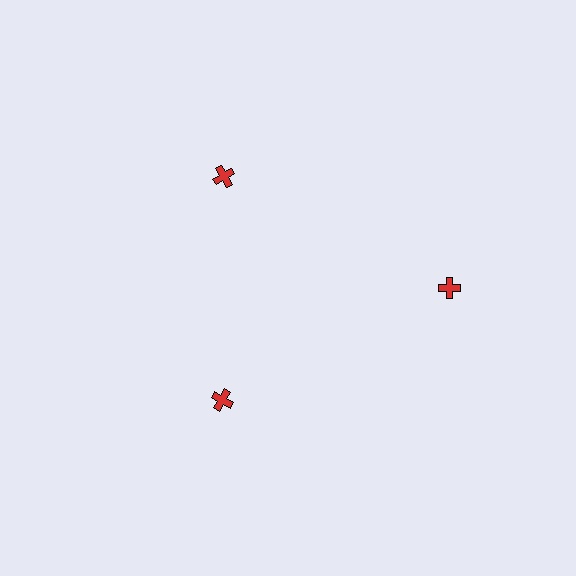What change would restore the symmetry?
The symmetry would be restored by moving it inward, back onto the ring so that all 3 crosses sit at equal angles and equal distance from the center.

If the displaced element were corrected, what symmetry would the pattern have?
It would have 3-fold rotational symmetry — the pattern would map onto itself every 120 degrees.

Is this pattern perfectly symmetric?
No. The 3 red crosses are arranged in a ring, but one element near the 3 o'clock position is pushed outward from the center, breaking the 3-fold rotational symmetry.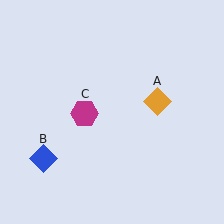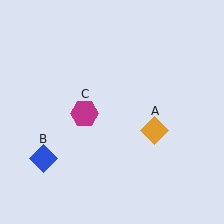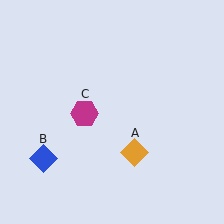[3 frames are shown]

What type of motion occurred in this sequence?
The orange diamond (object A) rotated clockwise around the center of the scene.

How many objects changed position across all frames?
1 object changed position: orange diamond (object A).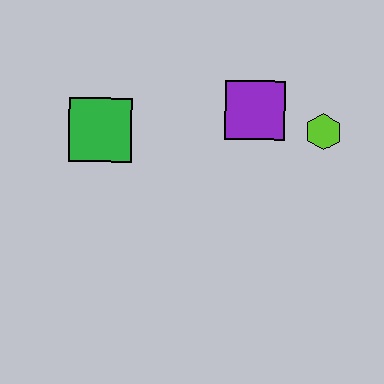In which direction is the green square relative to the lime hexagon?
The green square is to the left of the lime hexagon.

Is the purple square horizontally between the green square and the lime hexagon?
Yes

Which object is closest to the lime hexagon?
The purple square is closest to the lime hexagon.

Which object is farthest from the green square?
The lime hexagon is farthest from the green square.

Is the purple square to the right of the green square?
Yes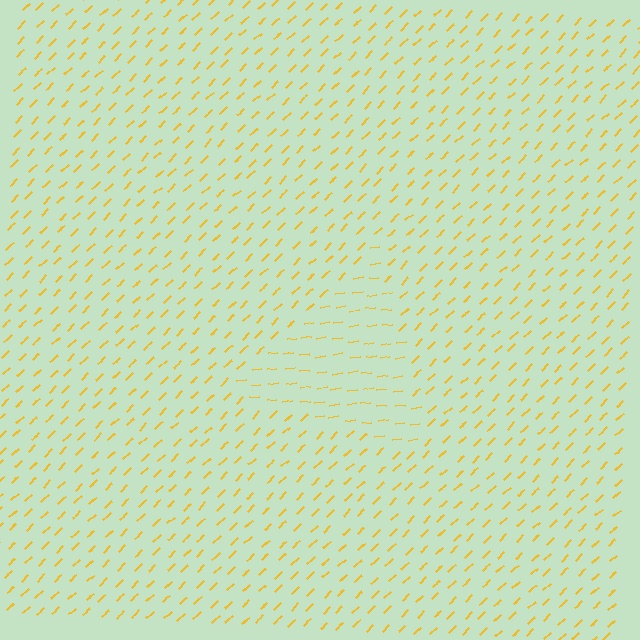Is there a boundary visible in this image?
Yes, there is a texture boundary formed by a change in line orientation.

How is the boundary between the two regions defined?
The boundary is defined purely by a change in line orientation (approximately 37 degrees difference). All lines are the same color and thickness.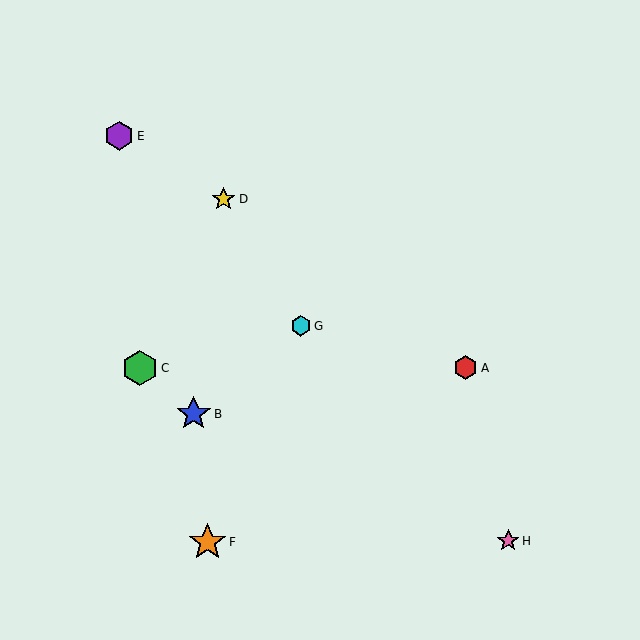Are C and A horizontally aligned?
Yes, both are at y≈368.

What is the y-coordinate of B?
Object B is at y≈414.